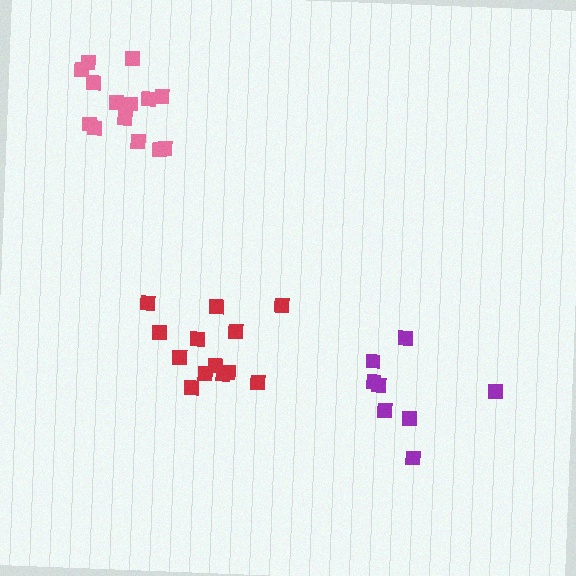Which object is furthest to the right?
The purple cluster is rightmost.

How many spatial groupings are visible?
There are 3 spatial groupings.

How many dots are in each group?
Group 1: 14 dots, Group 2: 8 dots, Group 3: 13 dots (35 total).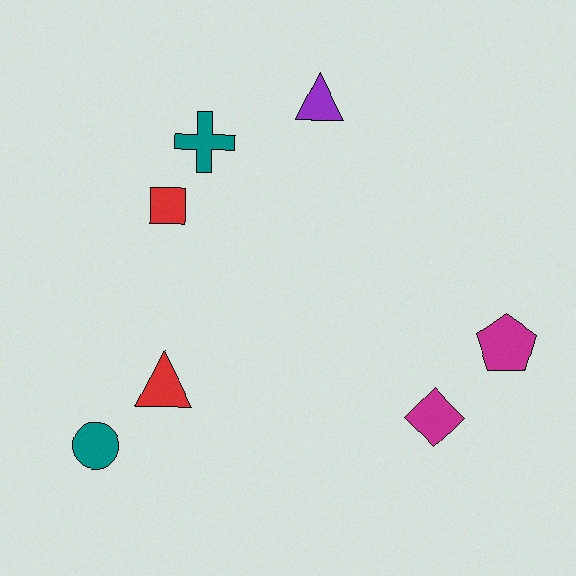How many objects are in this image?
There are 7 objects.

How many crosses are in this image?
There is 1 cross.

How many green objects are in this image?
There are no green objects.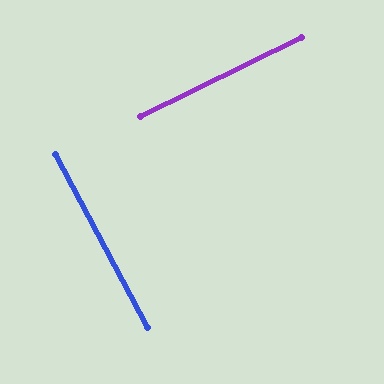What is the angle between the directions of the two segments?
Approximately 88 degrees.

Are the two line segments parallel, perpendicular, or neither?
Perpendicular — they meet at approximately 88°.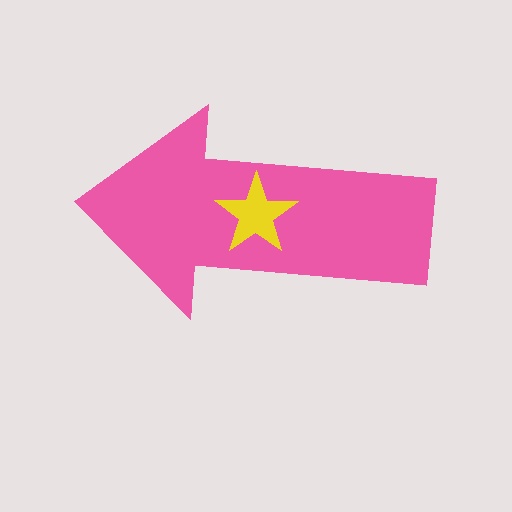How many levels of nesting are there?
2.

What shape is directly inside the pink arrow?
The yellow star.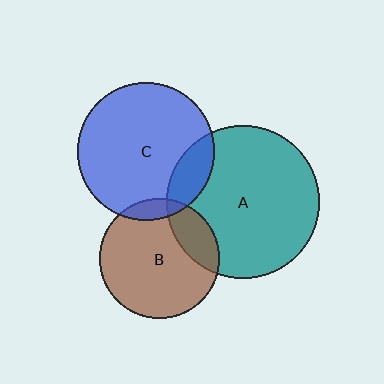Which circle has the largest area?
Circle A (teal).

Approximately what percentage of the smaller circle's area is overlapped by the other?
Approximately 10%.